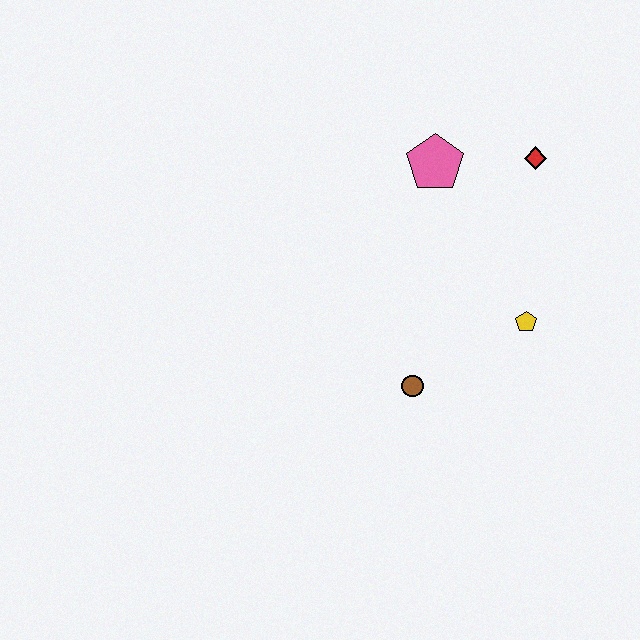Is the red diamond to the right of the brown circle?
Yes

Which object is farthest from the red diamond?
The brown circle is farthest from the red diamond.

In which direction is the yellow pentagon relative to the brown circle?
The yellow pentagon is to the right of the brown circle.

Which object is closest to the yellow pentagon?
The brown circle is closest to the yellow pentagon.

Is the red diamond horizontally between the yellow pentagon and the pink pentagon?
No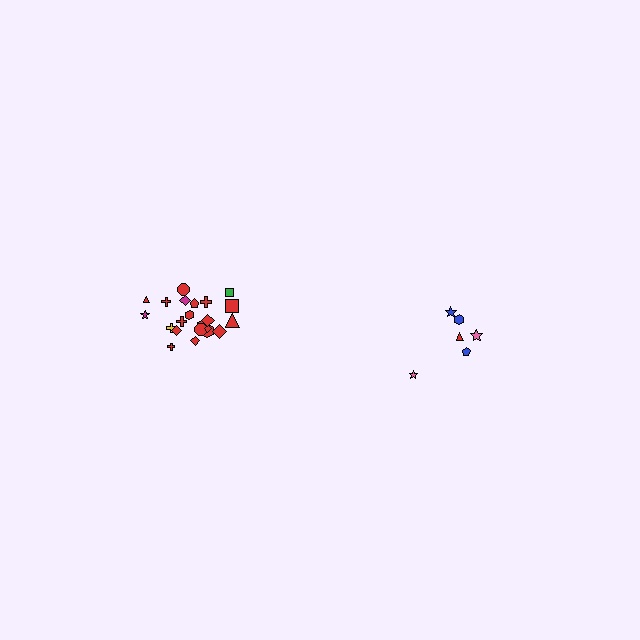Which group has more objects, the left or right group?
The left group.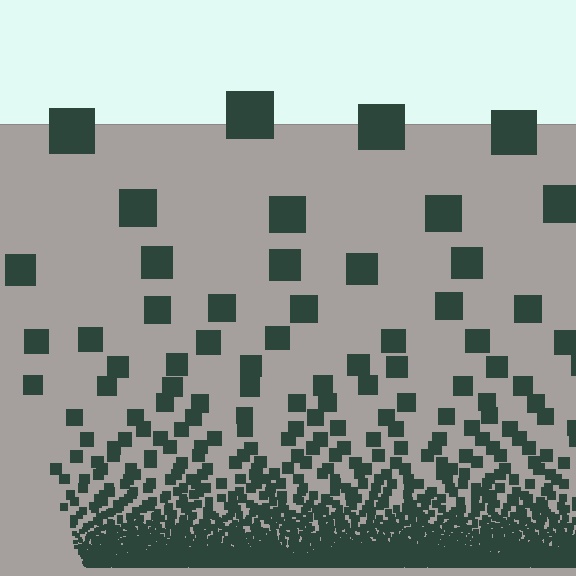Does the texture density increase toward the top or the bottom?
Density increases toward the bottom.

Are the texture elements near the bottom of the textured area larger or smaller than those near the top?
Smaller. The gradient is inverted — elements near the bottom are smaller and denser.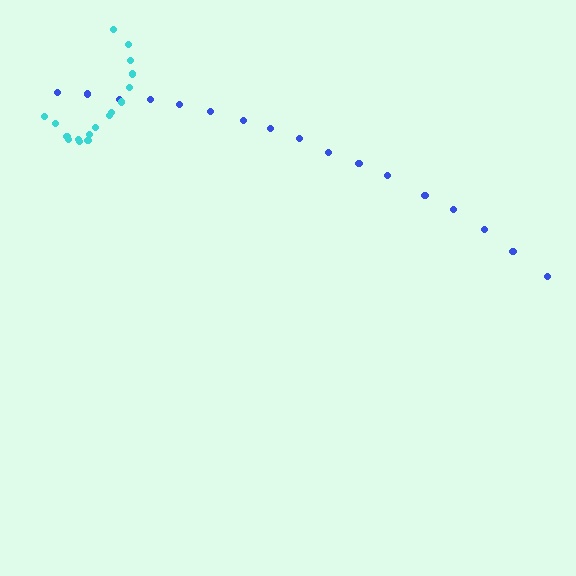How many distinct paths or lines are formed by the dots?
There are 2 distinct paths.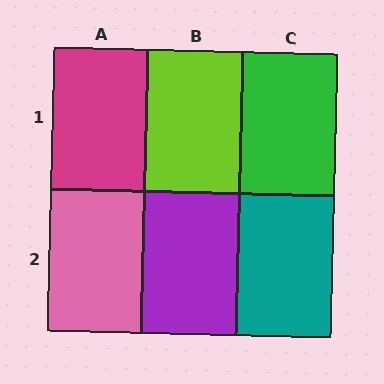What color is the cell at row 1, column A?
Magenta.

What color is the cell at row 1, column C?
Green.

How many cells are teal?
1 cell is teal.